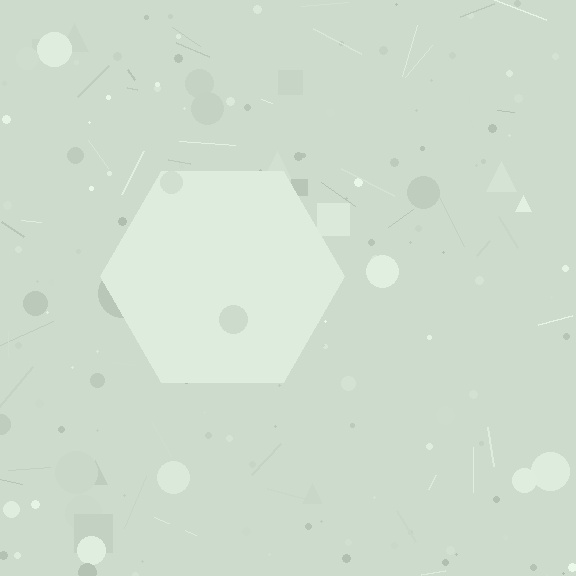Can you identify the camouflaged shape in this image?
The camouflaged shape is a hexagon.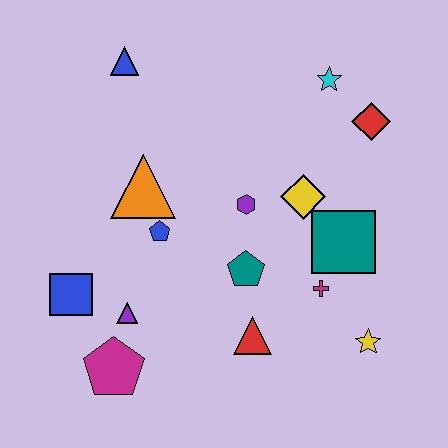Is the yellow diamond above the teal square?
Yes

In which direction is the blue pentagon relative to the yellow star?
The blue pentagon is to the left of the yellow star.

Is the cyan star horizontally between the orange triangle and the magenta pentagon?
No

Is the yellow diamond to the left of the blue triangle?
No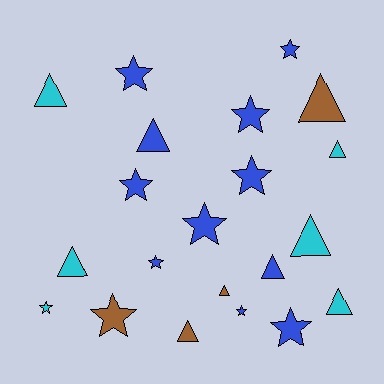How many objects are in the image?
There are 21 objects.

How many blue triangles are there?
There are 2 blue triangles.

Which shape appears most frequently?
Star, with 11 objects.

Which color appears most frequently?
Blue, with 11 objects.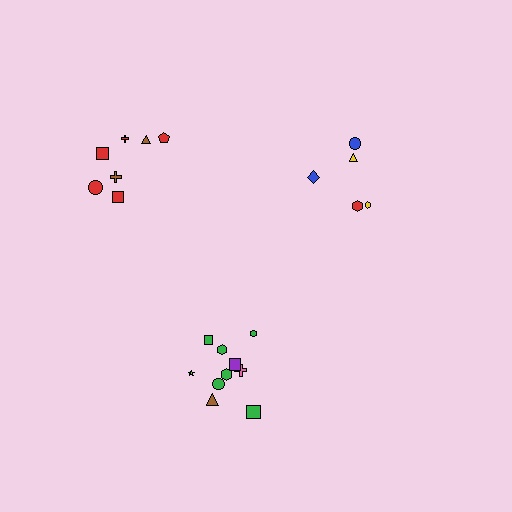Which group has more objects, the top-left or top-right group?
The top-left group.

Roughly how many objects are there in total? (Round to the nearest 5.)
Roughly 20 objects in total.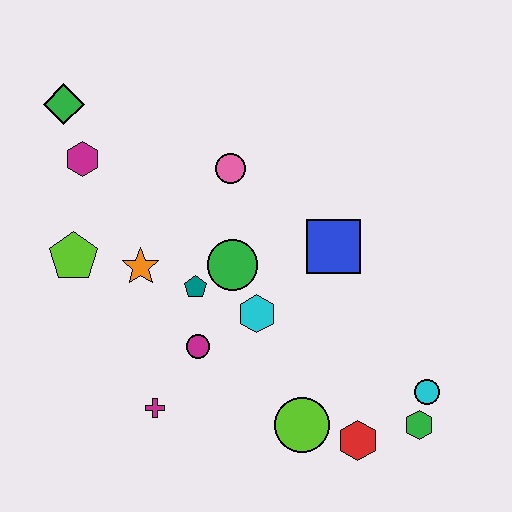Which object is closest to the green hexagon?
The cyan circle is closest to the green hexagon.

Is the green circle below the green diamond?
Yes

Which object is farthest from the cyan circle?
The green diamond is farthest from the cyan circle.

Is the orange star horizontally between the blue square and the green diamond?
Yes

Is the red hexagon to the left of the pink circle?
No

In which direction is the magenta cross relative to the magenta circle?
The magenta cross is below the magenta circle.